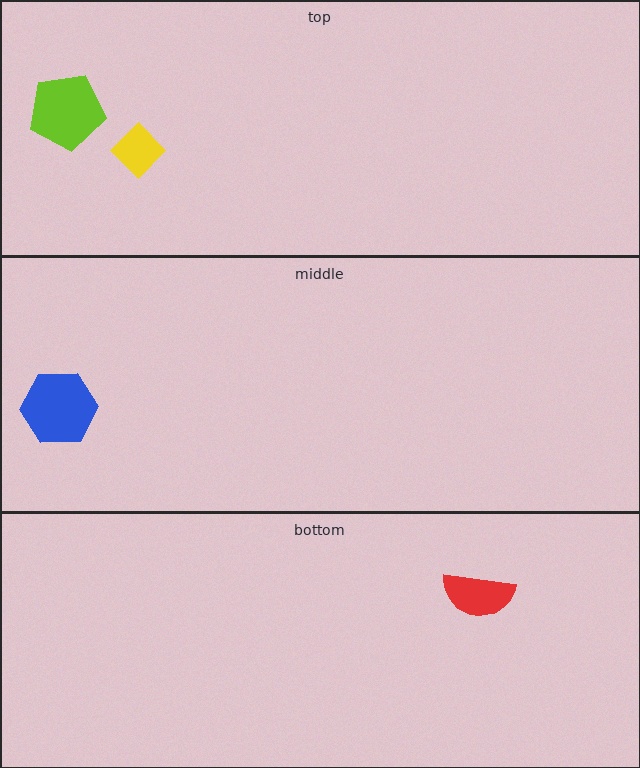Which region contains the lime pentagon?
The top region.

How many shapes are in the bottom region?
1.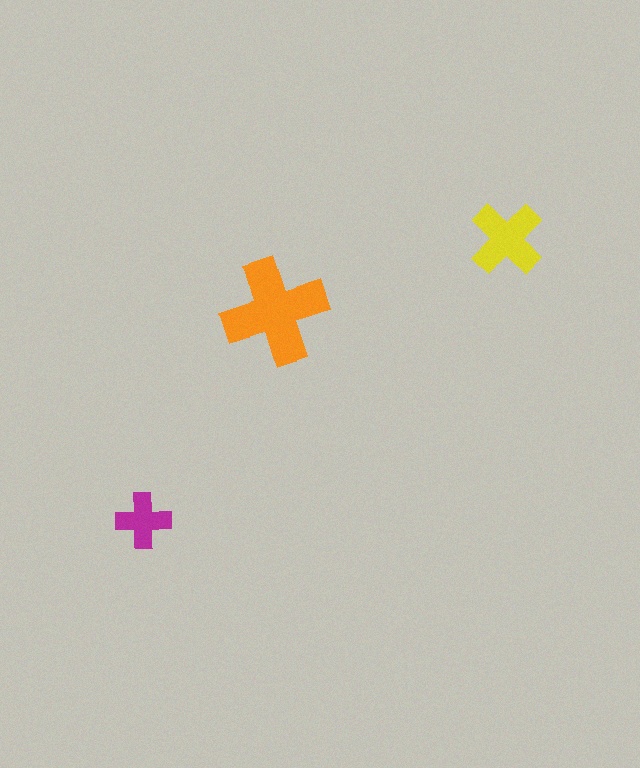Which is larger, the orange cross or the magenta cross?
The orange one.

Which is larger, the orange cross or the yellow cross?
The orange one.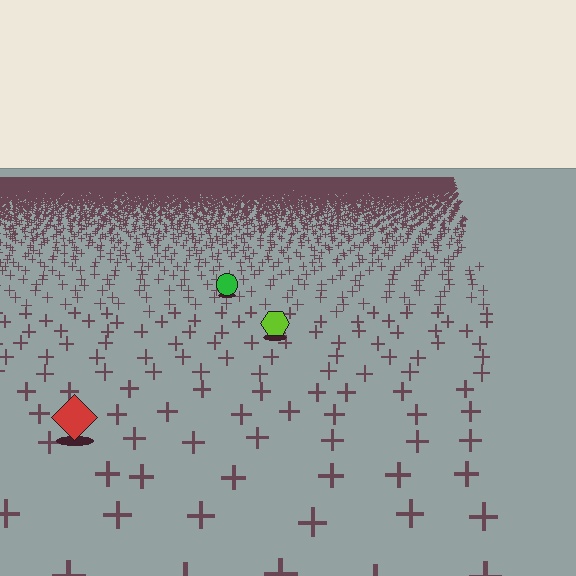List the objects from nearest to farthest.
From nearest to farthest: the red diamond, the lime hexagon, the green circle.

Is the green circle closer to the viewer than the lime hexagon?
No. The lime hexagon is closer — you can tell from the texture gradient: the ground texture is coarser near it.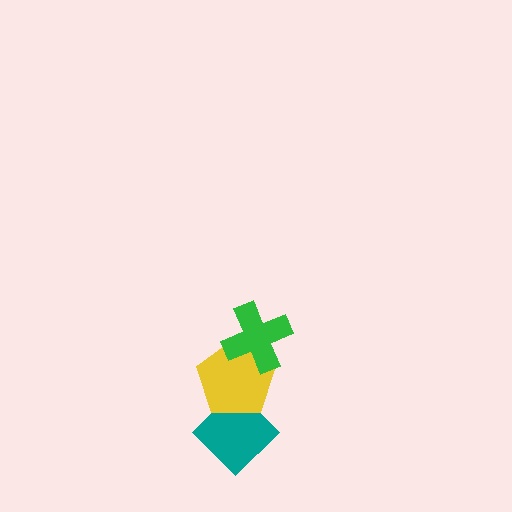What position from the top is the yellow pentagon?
The yellow pentagon is 2nd from the top.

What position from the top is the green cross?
The green cross is 1st from the top.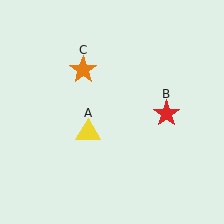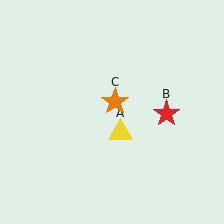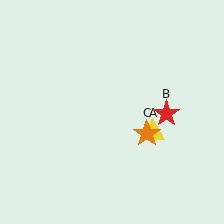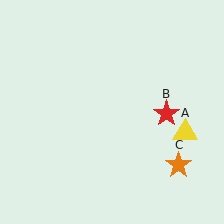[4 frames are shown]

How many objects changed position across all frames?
2 objects changed position: yellow triangle (object A), orange star (object C).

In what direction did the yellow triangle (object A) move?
The yellow triangle (object A) moved right.